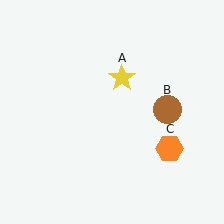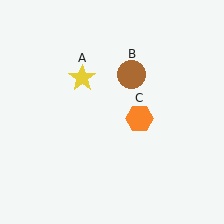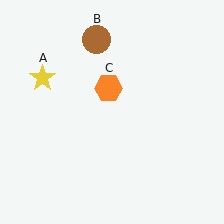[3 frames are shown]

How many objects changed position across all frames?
3 objects changed position: yellow star (object A), brown circle (object B), orange hexagon (object C).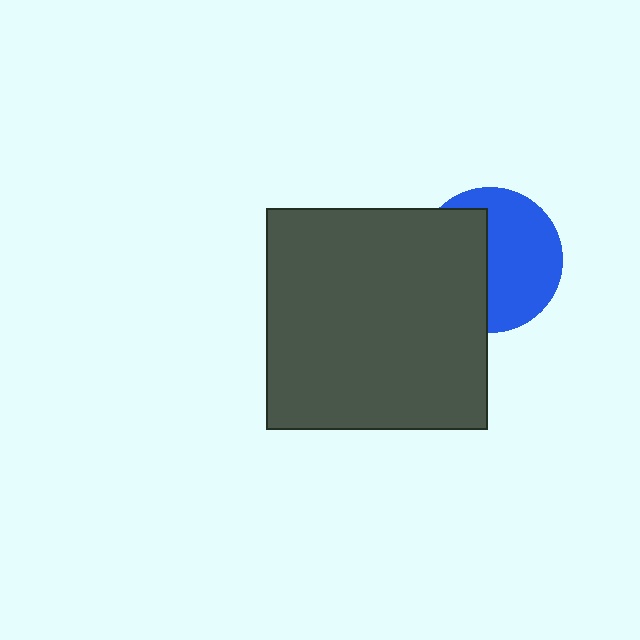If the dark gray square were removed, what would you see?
You would see the complete blue circle.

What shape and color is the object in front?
The object in front is a dark gray square.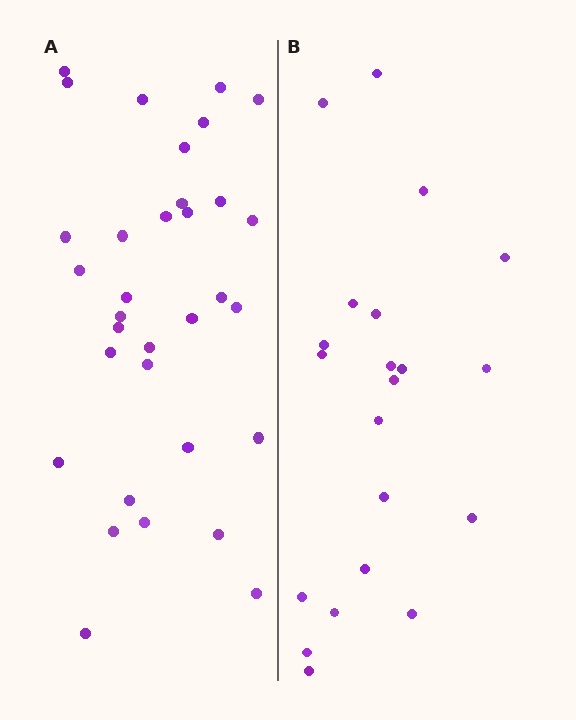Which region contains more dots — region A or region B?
Region A (the left region) has more dots.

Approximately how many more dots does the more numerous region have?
Region A has roughly 12 or so more dots than region B.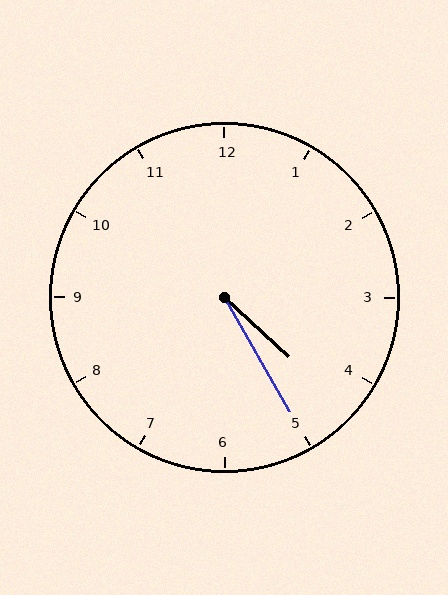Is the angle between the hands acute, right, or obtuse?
It is acute.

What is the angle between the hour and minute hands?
Approximately 18 degrees.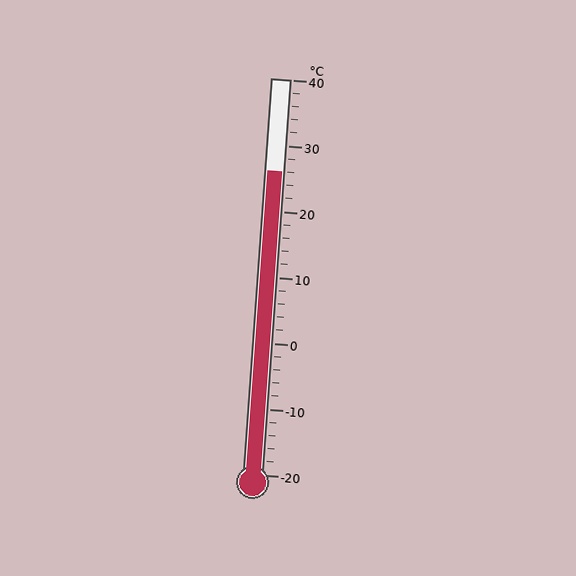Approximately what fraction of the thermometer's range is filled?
The thermometer is filled to approximately 75% of its range.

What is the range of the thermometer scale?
The thermometer scale ranges from -20°C to 40°C.